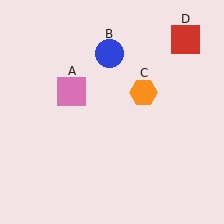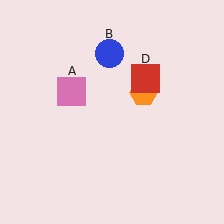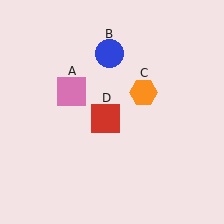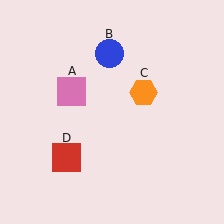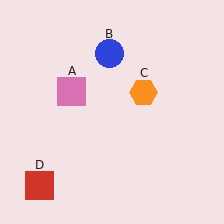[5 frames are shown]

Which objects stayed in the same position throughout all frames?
Pink square (object A) and blue circle (object B) and orange hexagon (object C) remained stationary.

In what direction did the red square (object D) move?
The red square (object D) moved down and to the left.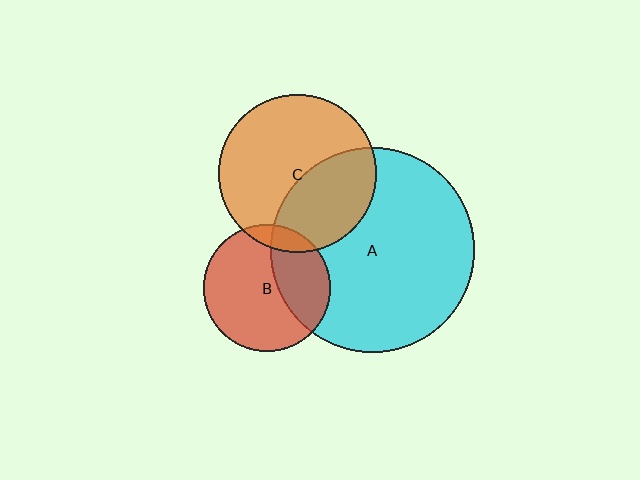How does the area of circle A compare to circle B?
Approximately 2.6 times.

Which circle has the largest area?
Circle A (cyan).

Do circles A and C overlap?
Yes.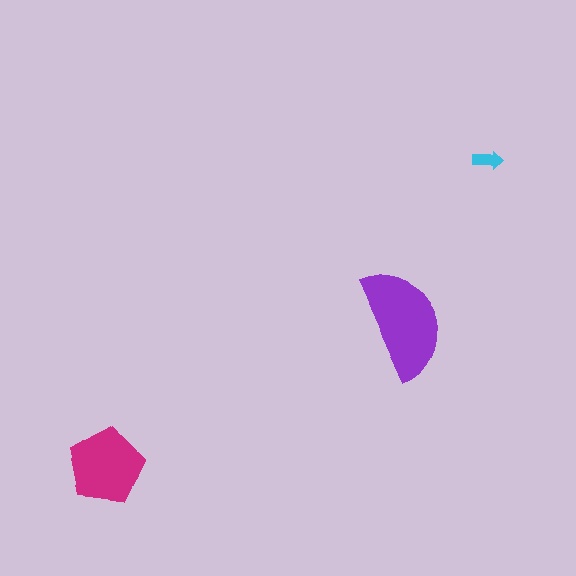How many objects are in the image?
There are 3 objects in the image.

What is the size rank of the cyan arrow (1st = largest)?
3rd.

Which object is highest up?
The cyan arrow is topmost.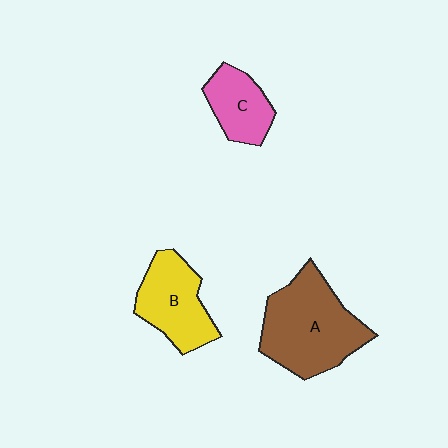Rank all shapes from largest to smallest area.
From largest to smallest: A (brown), B (yellow), C (pink).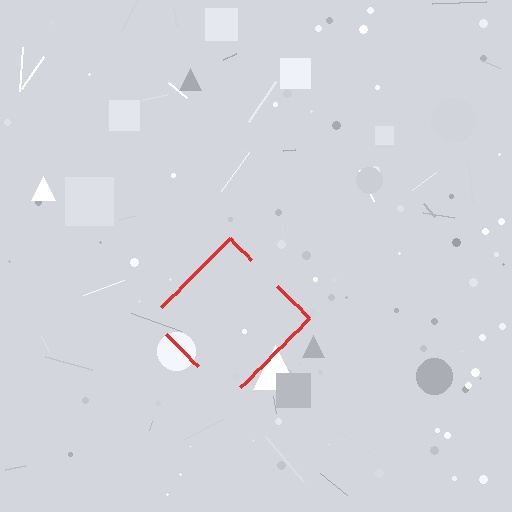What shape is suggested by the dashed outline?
The dashed outline suggests a diamond.